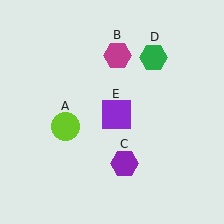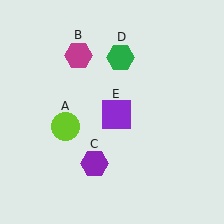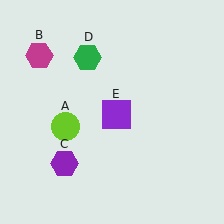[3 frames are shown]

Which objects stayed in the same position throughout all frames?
Lime circle (object A) and purple square (object E) remained stationary.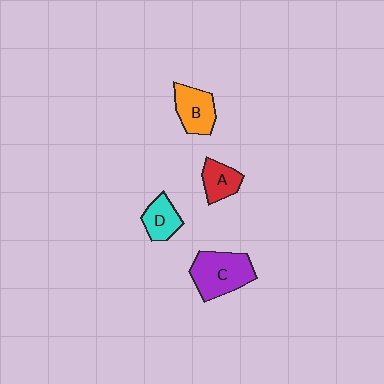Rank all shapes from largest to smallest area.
From largest to smallest: C (purple), B (orange), D (cyan), A (red).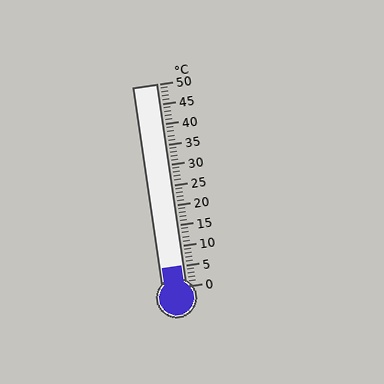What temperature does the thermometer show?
The thermometer shows approximately 5°C.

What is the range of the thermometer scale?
The thermometer scale ranges from 0°C to 50°C.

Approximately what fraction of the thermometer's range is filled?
The thermometer is filled to approximately 10% of its range.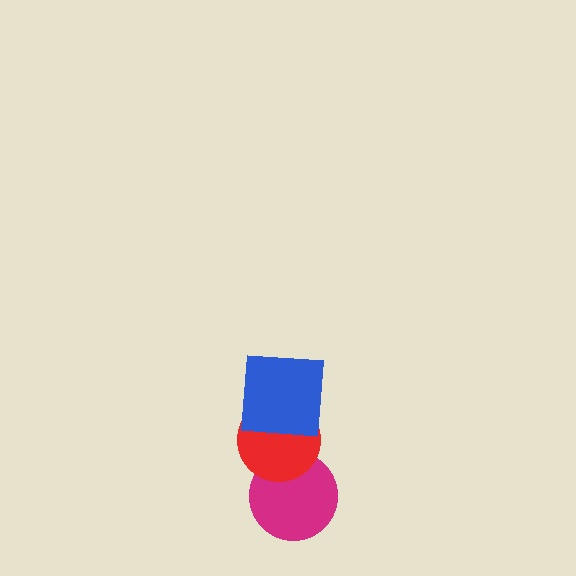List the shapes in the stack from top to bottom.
From top to bottom: the blue square, the red circle, the magenta circle.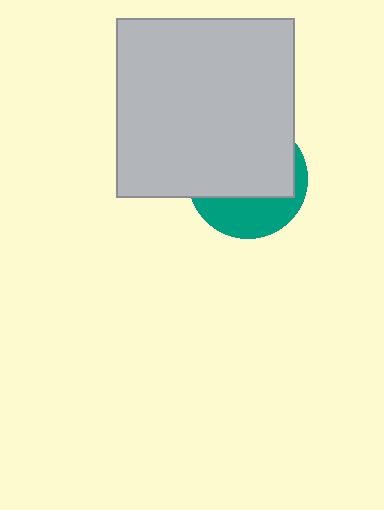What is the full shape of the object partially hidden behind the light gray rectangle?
The partially hidden object is a teal circle.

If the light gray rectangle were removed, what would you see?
You would see the complete teal circle.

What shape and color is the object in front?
The object in front is a light gray rectangle.